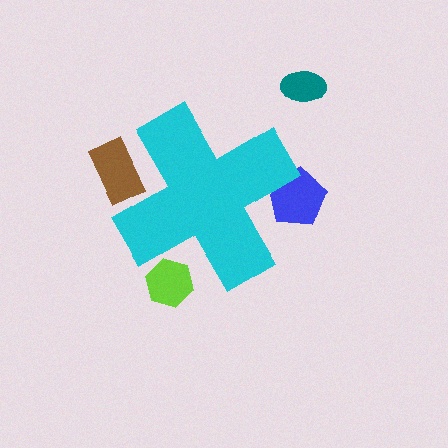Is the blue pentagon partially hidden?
Yes, the blue pentagon is partially hidden behind the cyan cross.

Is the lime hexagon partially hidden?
Yes, the lime hexagon is partially hidden behind the cyan cross.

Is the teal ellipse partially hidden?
No, the teal ellipse is fully visible.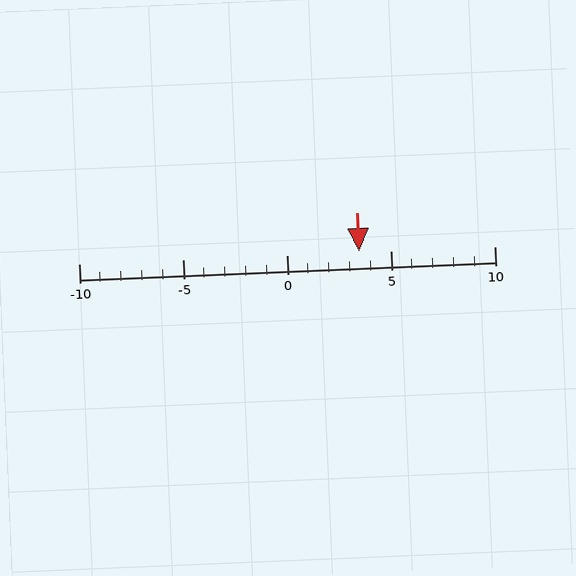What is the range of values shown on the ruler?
The ruler shows values from -10 to 10.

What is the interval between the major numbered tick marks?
The major tick marks are spaced 5 units apart.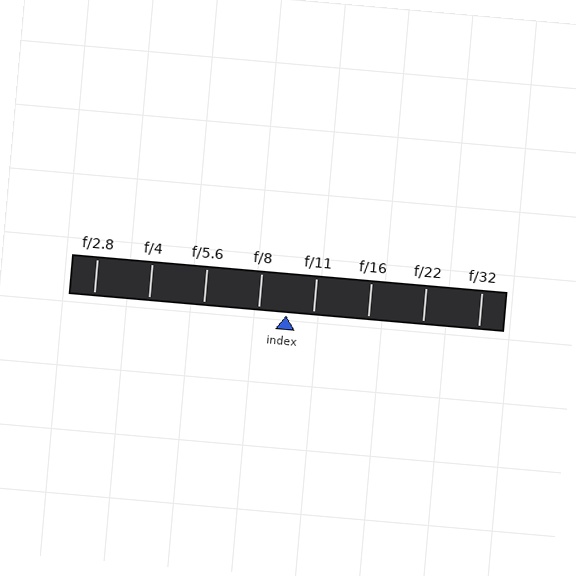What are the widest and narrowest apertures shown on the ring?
The widest aperture shown is f/2.8 and the narrowest is f/32.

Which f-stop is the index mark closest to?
The index mark is closest to f/11.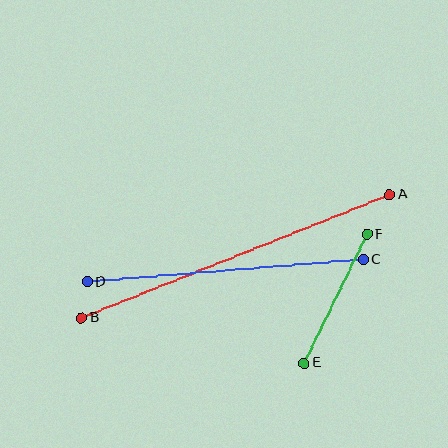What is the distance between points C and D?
The distance is approximately 277 pixels.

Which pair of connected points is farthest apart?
Points A and B are farthest apart.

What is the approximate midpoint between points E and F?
The midpoint is at approximately (335, 299) pixels.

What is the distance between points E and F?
The distance is approximately 143 pixels.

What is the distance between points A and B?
The distance is approximately 331 pixels.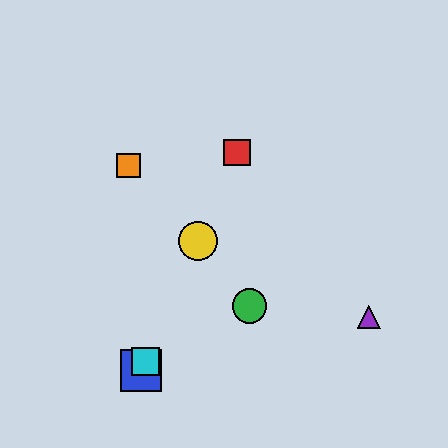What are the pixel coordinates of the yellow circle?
The yellow circle is at (198, 241).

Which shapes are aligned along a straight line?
The red square, the blue square, the yellow circle, the cyan square are aligned along a straight line.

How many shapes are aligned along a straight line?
4 shapes (the red square, the blue square, the yellow circle, the cyan square) are aligned along a straight line.